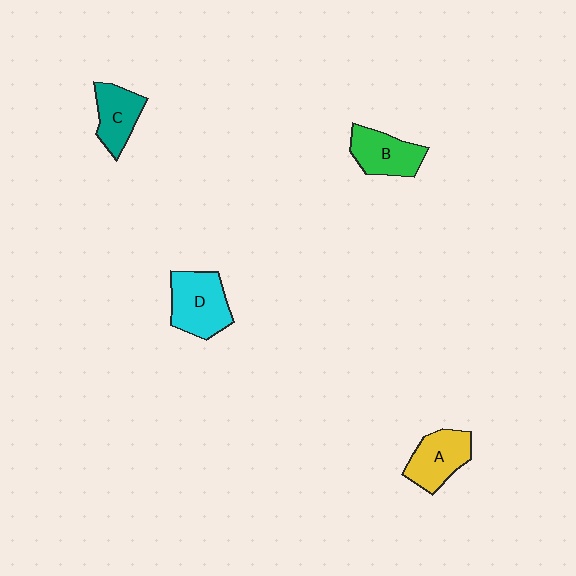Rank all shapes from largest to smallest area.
From largest to smallest: D (cyan), A (yellow), B (green), C (teal).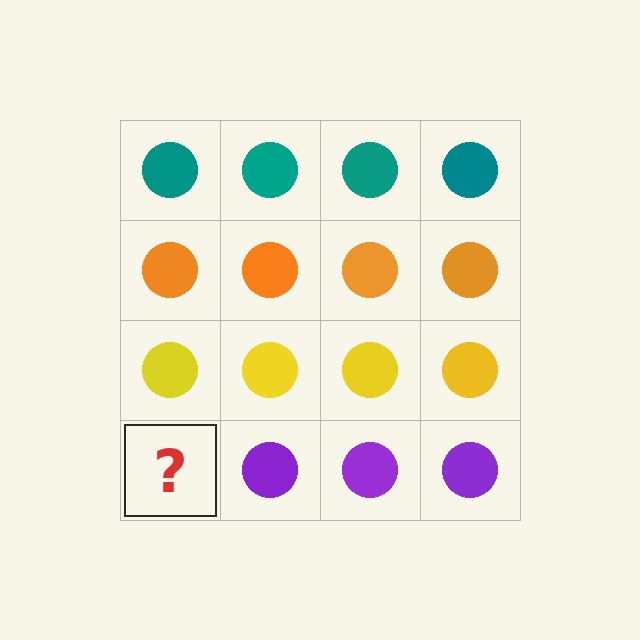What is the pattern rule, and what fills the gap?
The rule is that each row has a consistent color. The gap should be filled with a purple circle.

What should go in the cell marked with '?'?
The missing cell should contain a purple circle.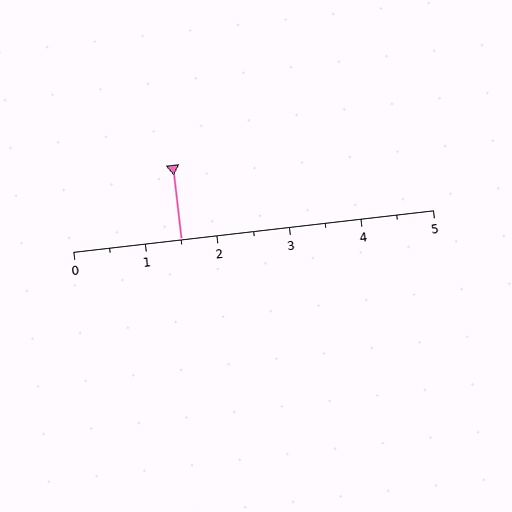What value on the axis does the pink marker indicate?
The marker indicates approximately 1.5.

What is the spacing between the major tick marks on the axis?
The major ticks are spaced 1 apart.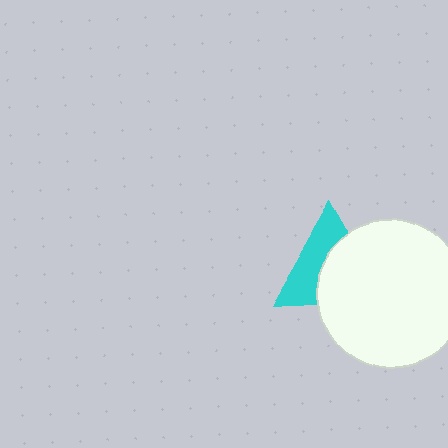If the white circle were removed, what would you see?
You would see the complete cyan triangle.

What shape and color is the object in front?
The object in front is a white circle.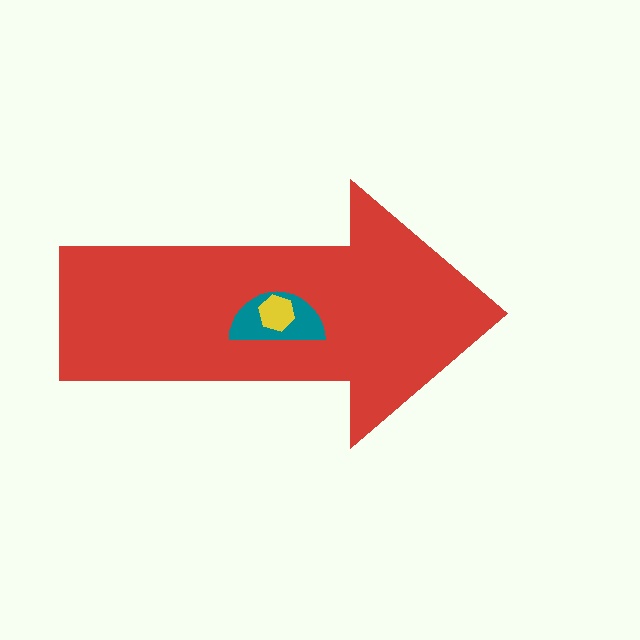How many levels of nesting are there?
3.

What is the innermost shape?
The yellow hexagon.